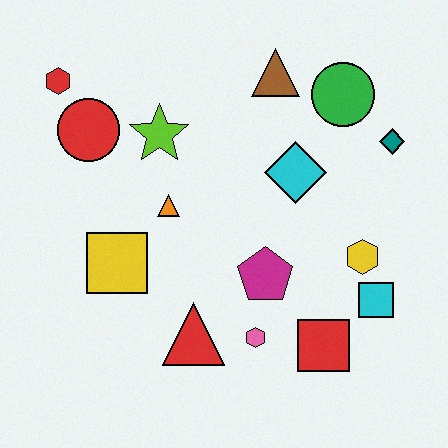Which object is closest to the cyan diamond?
The green circle is closest to the cyan diamond.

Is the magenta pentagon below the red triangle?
No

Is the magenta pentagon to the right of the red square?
No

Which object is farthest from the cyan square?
The red hexagon is farthest from the cyan square.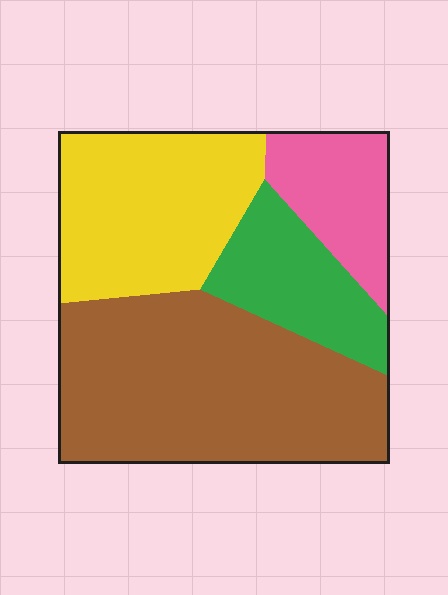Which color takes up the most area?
Brown, at roughly 45%.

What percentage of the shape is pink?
Pink takes up about one eighth (1/8) of the shape.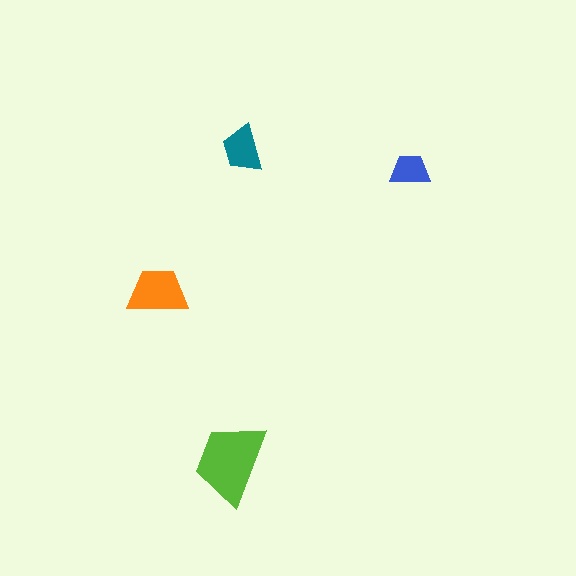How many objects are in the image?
There are 4 objects in the image.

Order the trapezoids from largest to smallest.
the lime one, the orange one, the teal one, the blue one.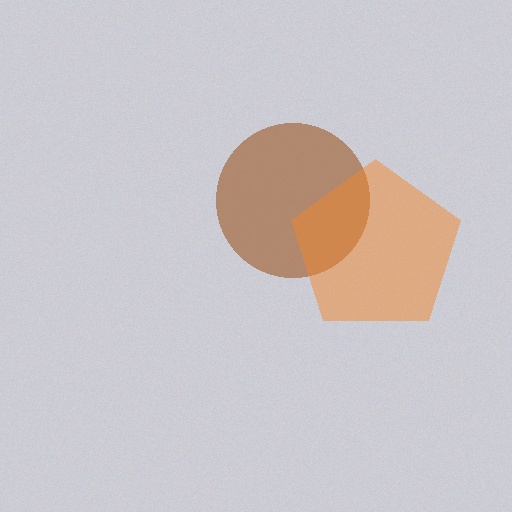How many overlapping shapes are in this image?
There are 2 overlapping shapes in the image.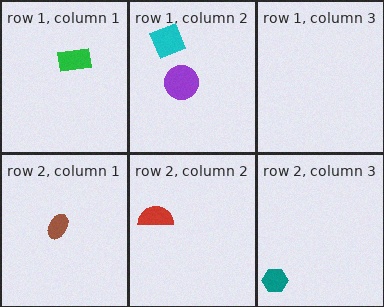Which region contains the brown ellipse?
The row 2, column 1 region.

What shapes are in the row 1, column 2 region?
The cyan diamond, the purple circle.